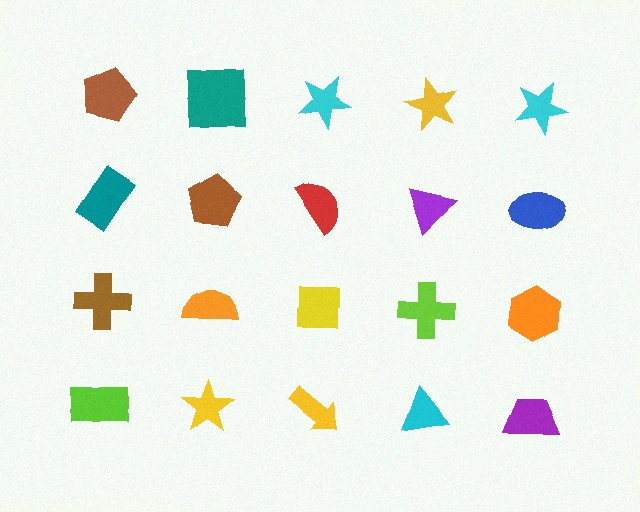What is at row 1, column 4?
A yellow star.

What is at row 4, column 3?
A yellow arrow.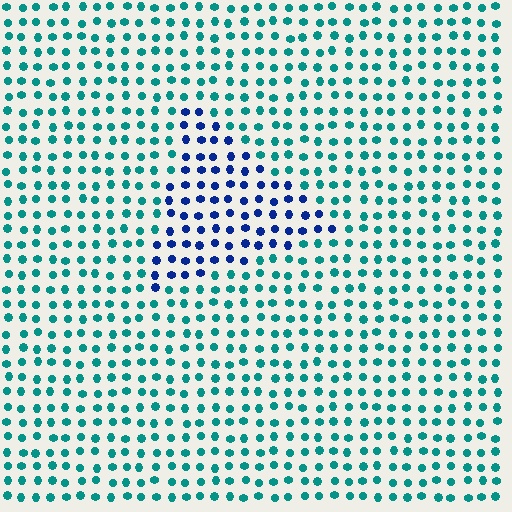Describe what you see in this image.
The image is filled with small teal elements in a uniform arrangement. A triangle-shaped region is visible where the elements are tinted to a slightly different hue, forming a subtle color boundary.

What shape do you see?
I see a triangle.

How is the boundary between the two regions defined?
The boundary is defined purely by a slight shift in hue (about 51 degrees). Spacing, size, and orientation are identical on both sides.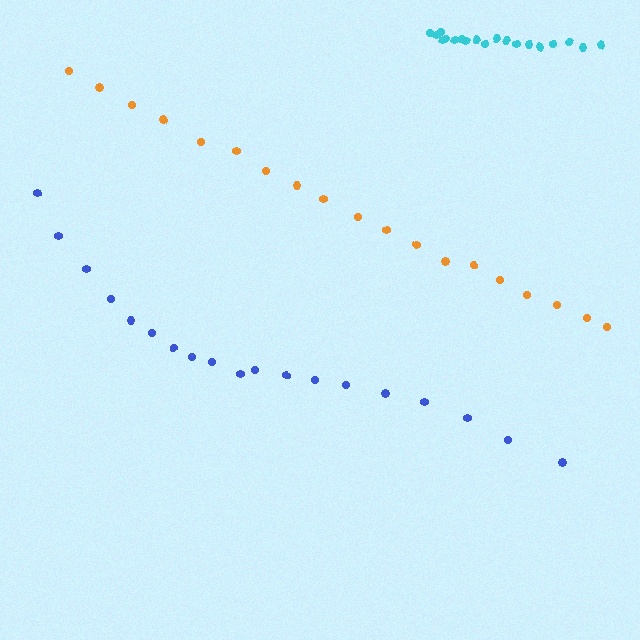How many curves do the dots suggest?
There are 3 distinct paths.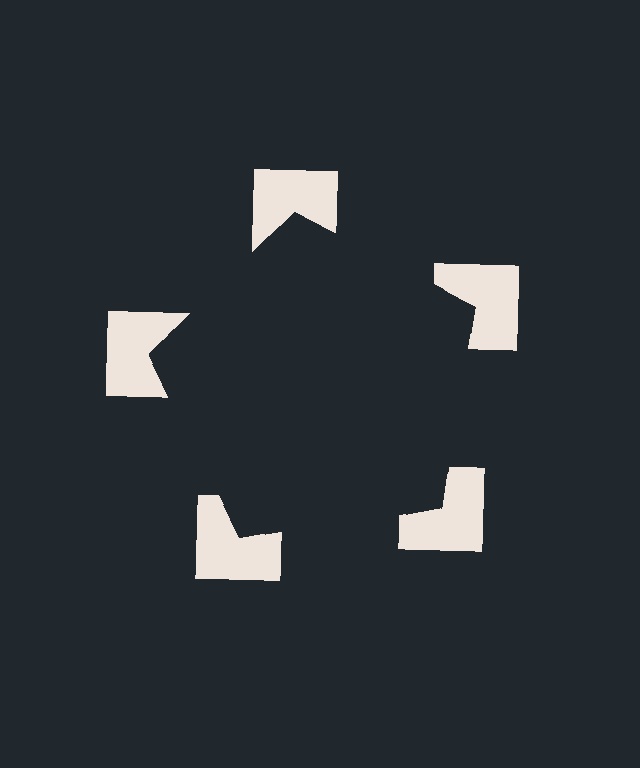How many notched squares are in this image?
There are 5 — one at each vertex of the illusory pentagon.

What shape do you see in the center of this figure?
An illusory pentagon — its edges are inferred from the aligned wedge cuts in the notched squares, not physically drawn.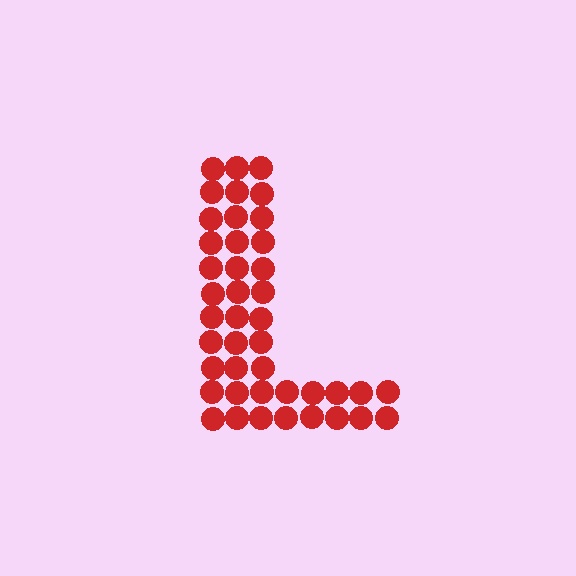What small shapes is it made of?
It is made of small circles.